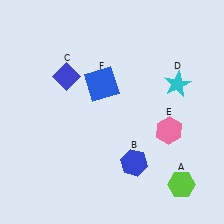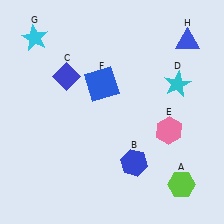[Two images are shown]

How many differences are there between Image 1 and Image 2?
There are 2 differences between the two images.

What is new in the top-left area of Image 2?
A cyan star (G) was added in the top-left area of Image 2.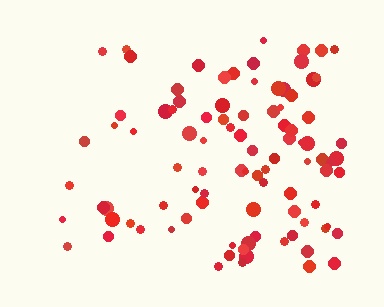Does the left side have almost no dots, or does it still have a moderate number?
Still a moderate number, just noticeably fewer than the right.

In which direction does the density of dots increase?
From left to right, with the right side densest.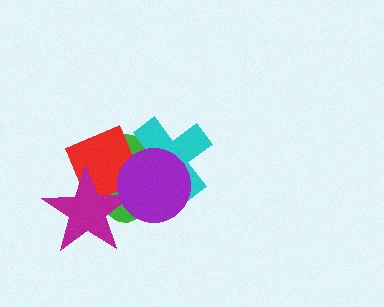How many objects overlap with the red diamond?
4 objects overlap with the red diamond.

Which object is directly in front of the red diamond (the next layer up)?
The magenta star is directly in front of the red diamond.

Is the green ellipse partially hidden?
Yes, it is partially covered by another shape.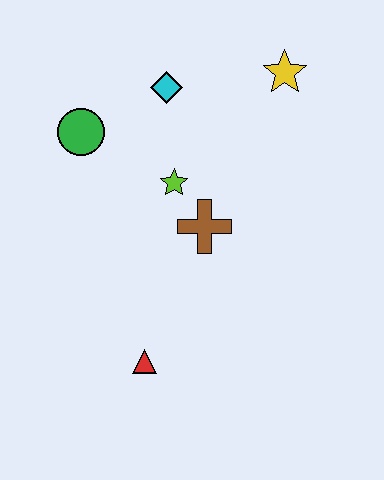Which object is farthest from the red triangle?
The yellow star is farthest from the red triangle.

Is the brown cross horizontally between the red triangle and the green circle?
No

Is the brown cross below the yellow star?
Yes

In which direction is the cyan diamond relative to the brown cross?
The cyan diamond is above the brown cross.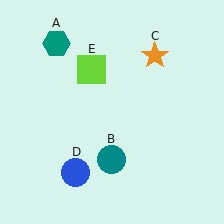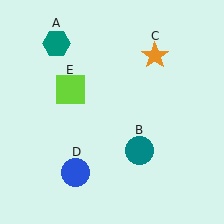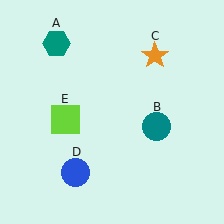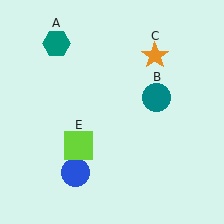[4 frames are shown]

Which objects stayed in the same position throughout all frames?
Teal hexagon (object A) and orange star (object C) and blue circle (object D) remained stationary.